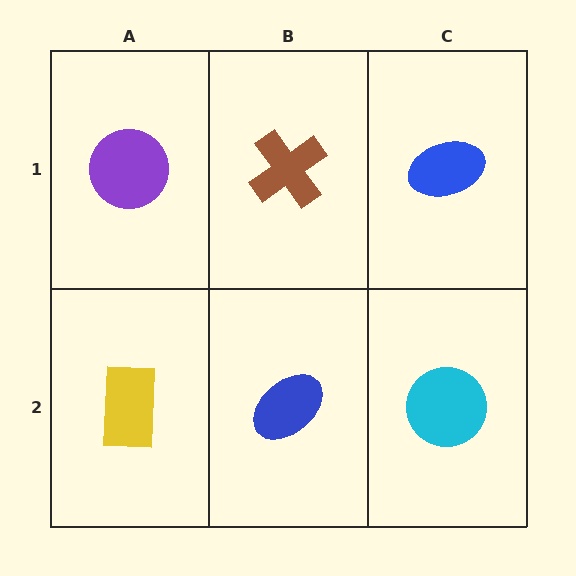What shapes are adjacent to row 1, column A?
A yellow rectangle (row 2, column A), a brown cross (row 1, column B).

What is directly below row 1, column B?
A blue ellipse.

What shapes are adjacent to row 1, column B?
A blue ellipse (row 2, column B), a purple circle (row 1, column A), a blue ellipse (row 1, column C).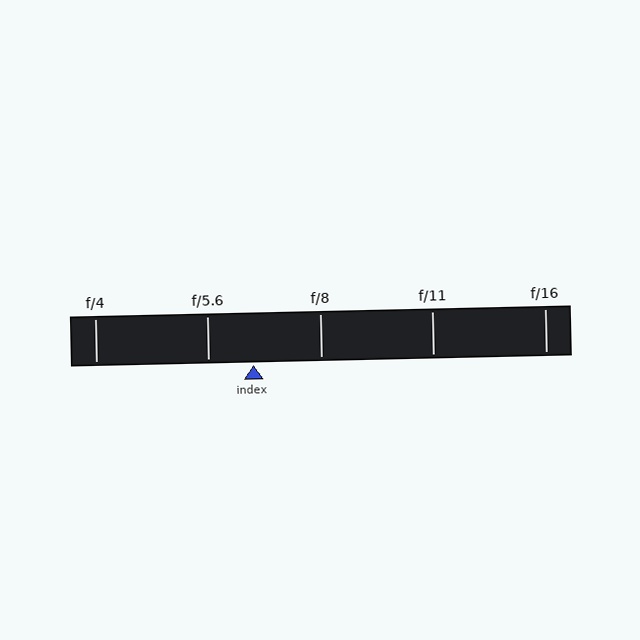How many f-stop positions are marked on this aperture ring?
There are 5 f-stop positions marked.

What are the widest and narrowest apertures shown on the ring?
The widest aperture shown is f/4 and the narrowest is f/16.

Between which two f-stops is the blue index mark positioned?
The index mark is between f/5.6 and f/8.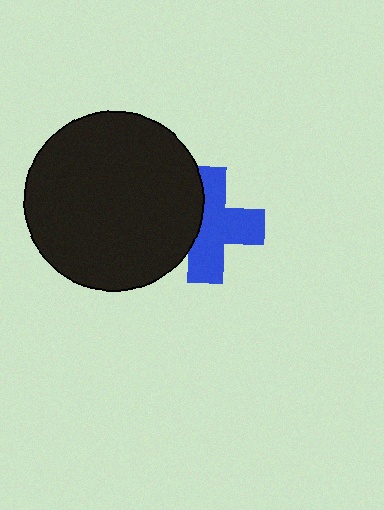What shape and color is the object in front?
The object in front is a black circle.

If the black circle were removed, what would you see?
You would see the complete blue cross.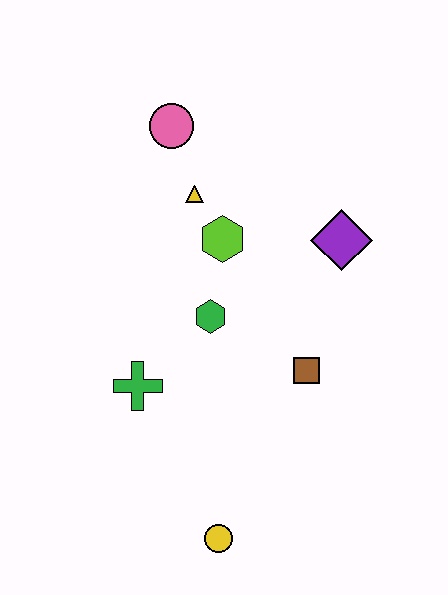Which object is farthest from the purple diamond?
The yellow circle is farthest from the purple diamond.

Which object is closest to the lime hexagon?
The yellow triangle is closest to the lime hexagon.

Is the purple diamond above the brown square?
Yes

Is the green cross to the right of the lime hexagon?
No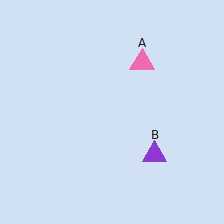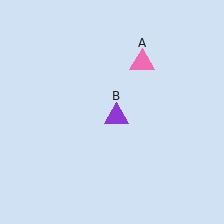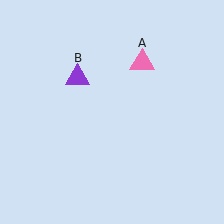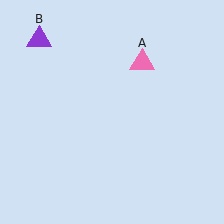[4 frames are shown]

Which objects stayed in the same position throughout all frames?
Pink triangle (object A) remained stationary.